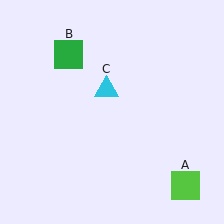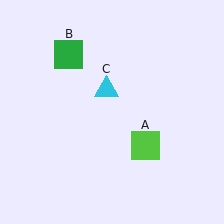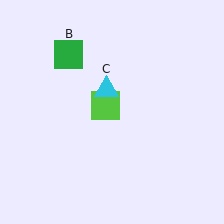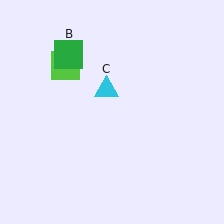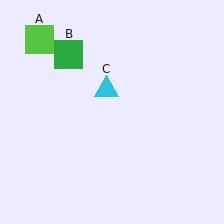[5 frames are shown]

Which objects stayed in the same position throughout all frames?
Green square (object B) and cyan triangle (object C) remained stationary.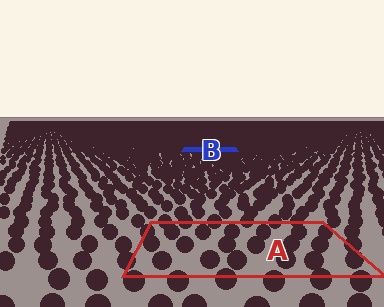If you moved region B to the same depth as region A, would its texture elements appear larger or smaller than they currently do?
They would appear larger. At a closer depth, the same texture elements are projected at a bigger on-screen size.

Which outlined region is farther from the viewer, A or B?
Region B is farther from the viewer — the texture elements inside it appear smaller and more densely packed.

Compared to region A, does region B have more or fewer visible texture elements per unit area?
Region B has more texture elements per unit area — they are packed more densely because it is farther away.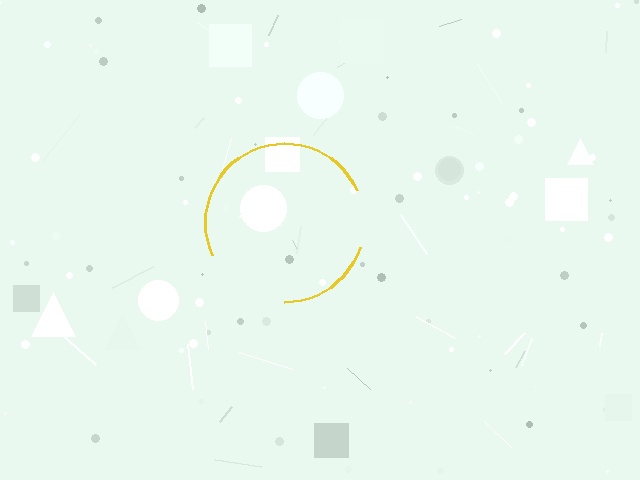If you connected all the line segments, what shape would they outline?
They would outline a circle.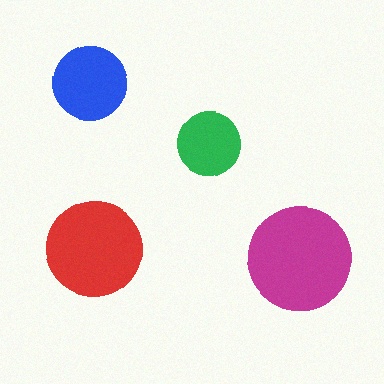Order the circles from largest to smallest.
the magenta one, the red one, the blue one, the green one.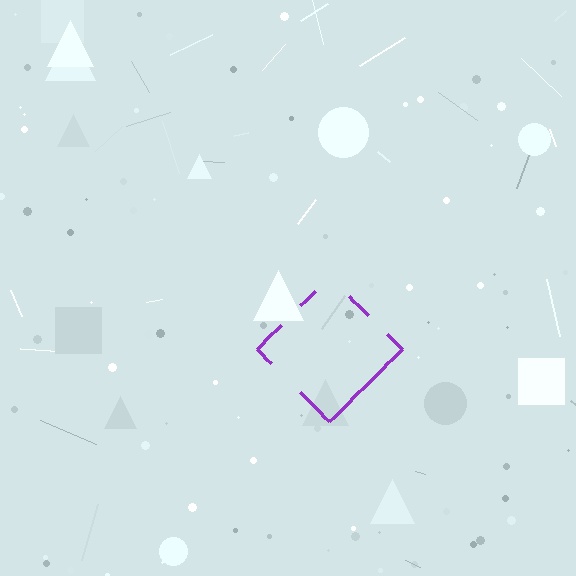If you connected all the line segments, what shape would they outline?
They would outline a diamond.